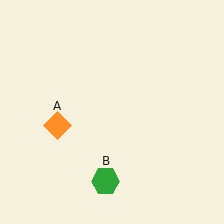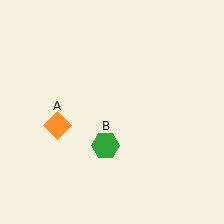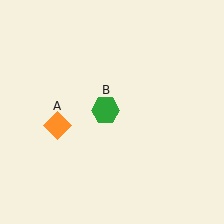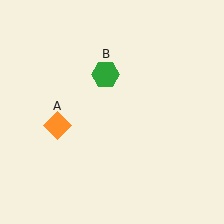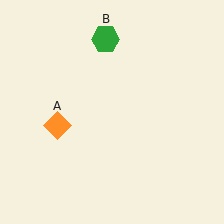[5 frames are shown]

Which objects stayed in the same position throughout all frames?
Orange diamond (object A) remained stationary.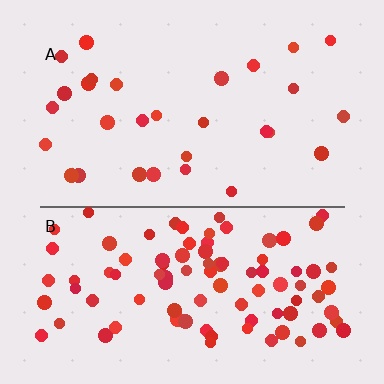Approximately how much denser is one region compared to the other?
Approximately 3.2× — region B over region A.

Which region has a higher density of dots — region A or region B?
B (the bottom).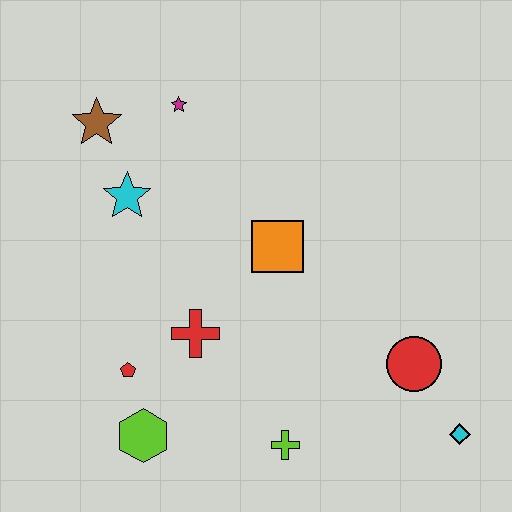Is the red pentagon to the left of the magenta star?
Yes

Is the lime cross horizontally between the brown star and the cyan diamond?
Yes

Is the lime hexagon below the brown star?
Yes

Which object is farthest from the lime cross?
The brown star is farthest from the lime cross.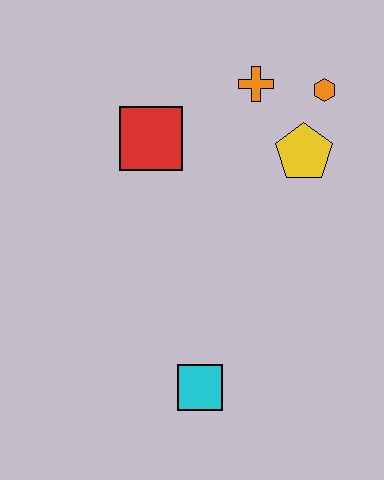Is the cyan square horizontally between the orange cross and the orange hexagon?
No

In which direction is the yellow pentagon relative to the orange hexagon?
The yellow pentagon is below the orange hexagon.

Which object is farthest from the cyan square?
The orange hexagon is farthest from the cyan square.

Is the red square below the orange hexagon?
Yes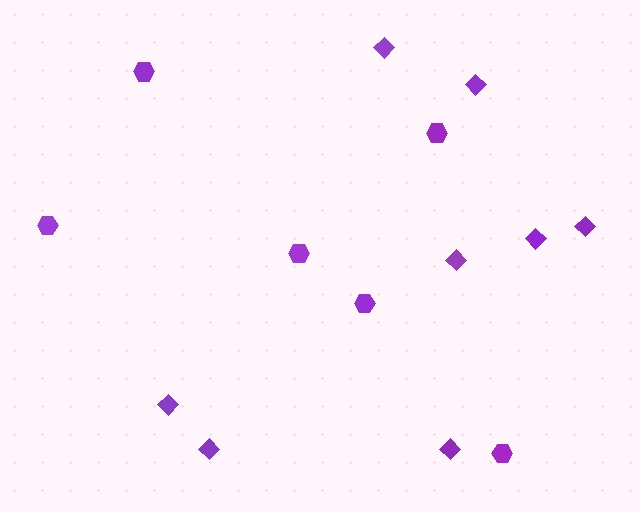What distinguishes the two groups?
There are 2 groups: one group of diamonds (8) and one group of hexagons (6).